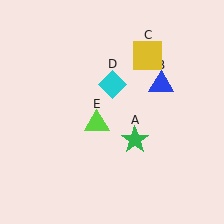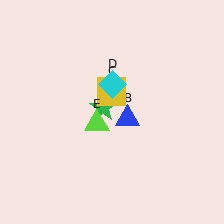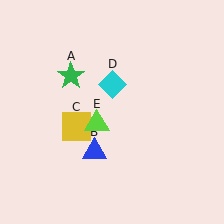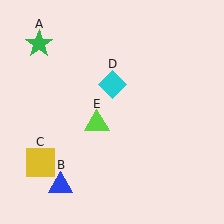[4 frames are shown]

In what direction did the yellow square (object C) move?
The yellow square (object C) moved down and to the left.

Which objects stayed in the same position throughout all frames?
Cyan diamond (object D) and lime triangle (object E) remained stationary.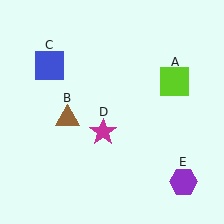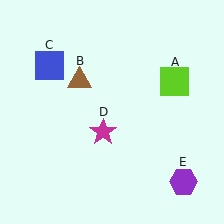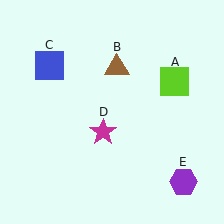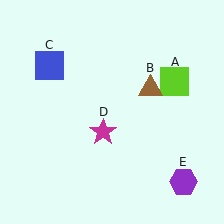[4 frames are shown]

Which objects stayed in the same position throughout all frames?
Lime square (object A) and blue square (object C) and magenta star (object D) and purple hexagon (object E) remained stationary.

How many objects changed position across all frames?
1 object changed position: brown triangle (object B).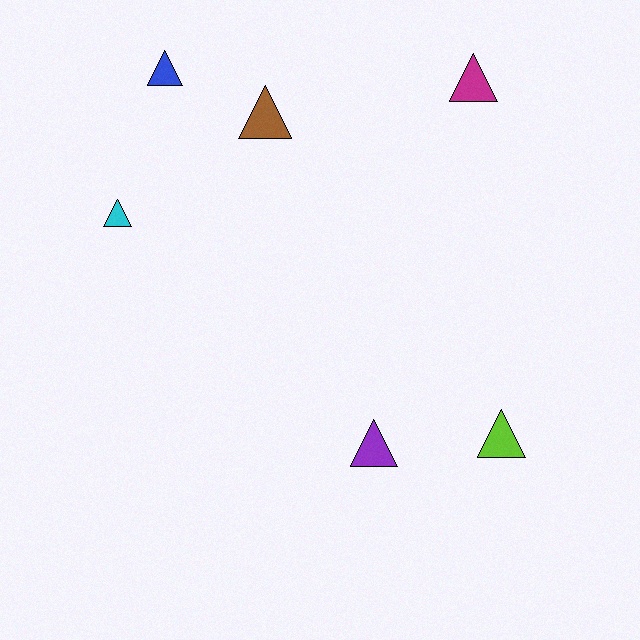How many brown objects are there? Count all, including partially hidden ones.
There is 1 brown object.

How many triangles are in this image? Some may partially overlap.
There are 6 triangles.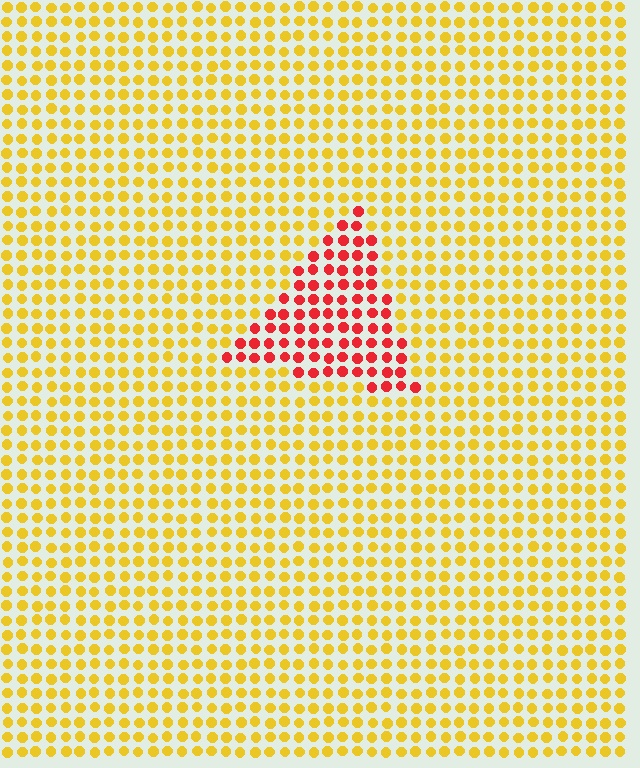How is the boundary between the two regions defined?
The boundary is defined purely by a slight shift in hue (about 53 degrees). Spacing, size, and orientation are identical on both sides.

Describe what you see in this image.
The image is filled with small yellow elements in a uniform arrangement. A triangle-shaped region is visible where the elements are tinted to a slightly different hue, forming a subtle color boundary.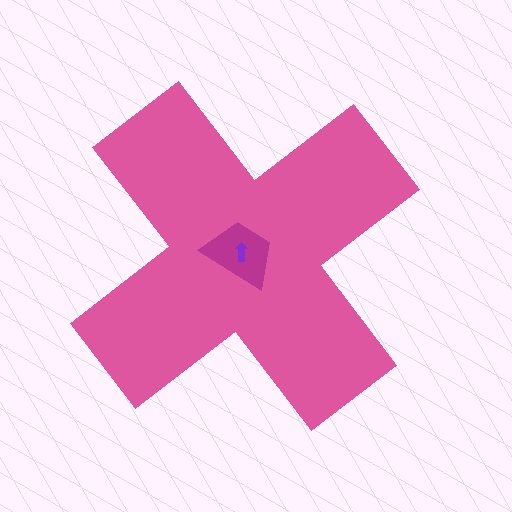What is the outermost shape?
The pink cross.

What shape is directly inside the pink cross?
The magenta trapezoid.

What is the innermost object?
The purple arrow.